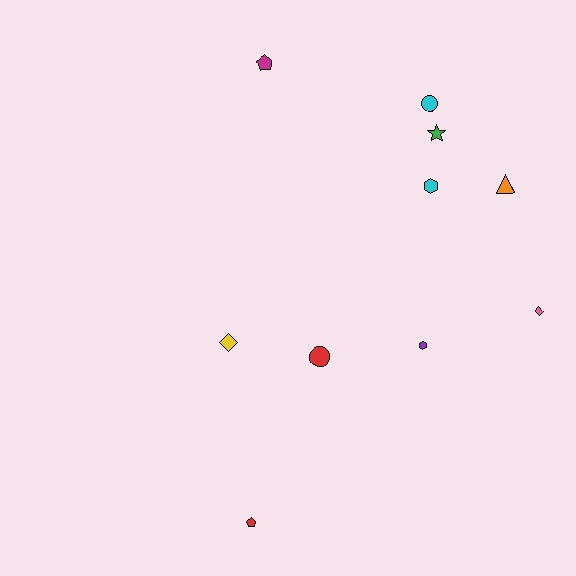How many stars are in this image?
There is 1 star.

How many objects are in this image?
There are 10 objects.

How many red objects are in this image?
There are 2 red objects.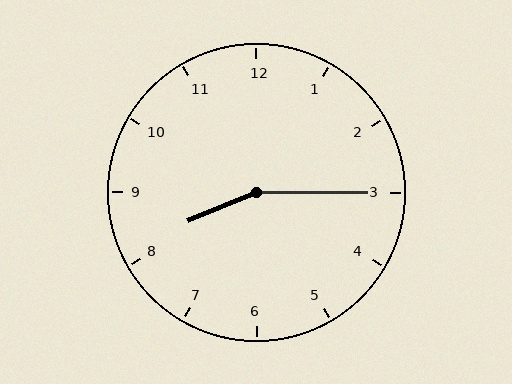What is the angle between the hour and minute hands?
Approximately 158 degrees.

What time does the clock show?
8:15.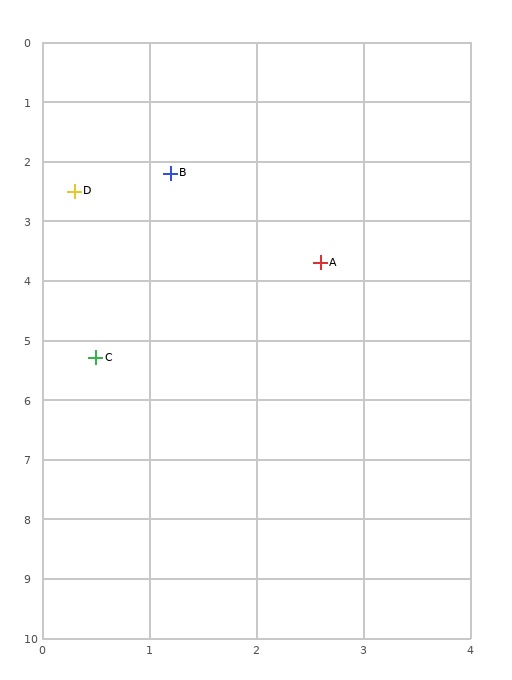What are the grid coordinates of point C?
Point C is at approximately (0.5, 5.3).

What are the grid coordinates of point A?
Point A is at approximately (2.6, 3.7).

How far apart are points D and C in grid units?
Points D and C are about 2.8 grid units apart.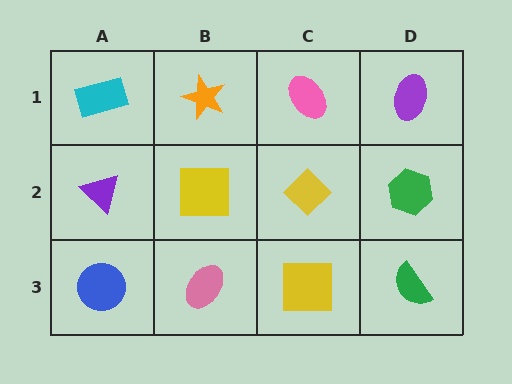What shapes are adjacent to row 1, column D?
A green hexagon (row 2, column D), a pink ellipse (row 1, column C).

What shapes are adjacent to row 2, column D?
A purple ellipse (row 1, column D), a green semicircle (row 3, column D), a yellow diamond (row 2, column C).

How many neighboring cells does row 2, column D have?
3.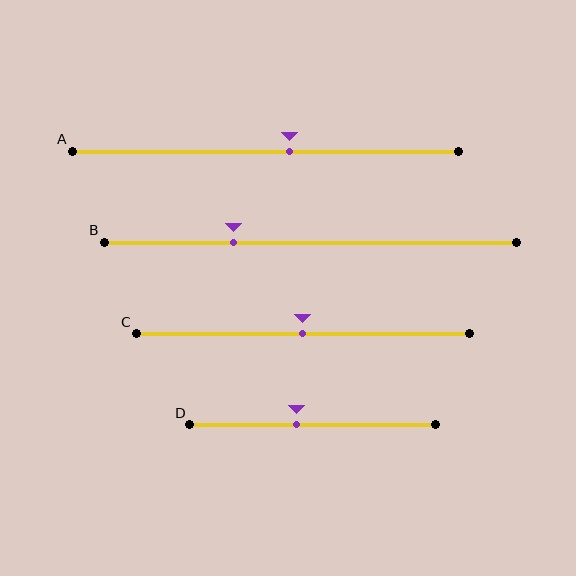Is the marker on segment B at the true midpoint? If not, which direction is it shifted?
No, the marker on segment B is shifted to the left by about 19% of the segment length.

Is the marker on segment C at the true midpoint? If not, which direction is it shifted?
Yes, the marker on segment C is at the true midpoint.